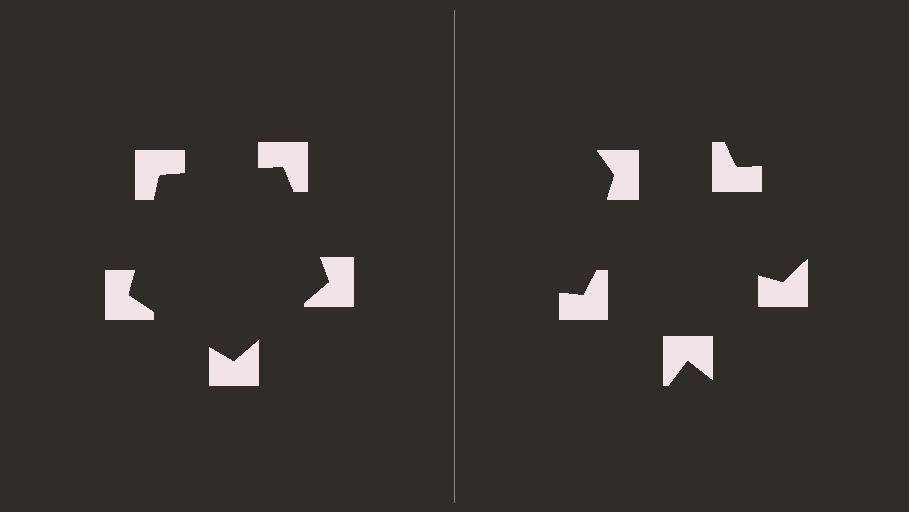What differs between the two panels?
The notched squares are positioned identically on both sides; only the wedge orientations differ. On the left they align to a pentagon; on the right they are misaligned.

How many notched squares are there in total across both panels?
10 — 5 on each side.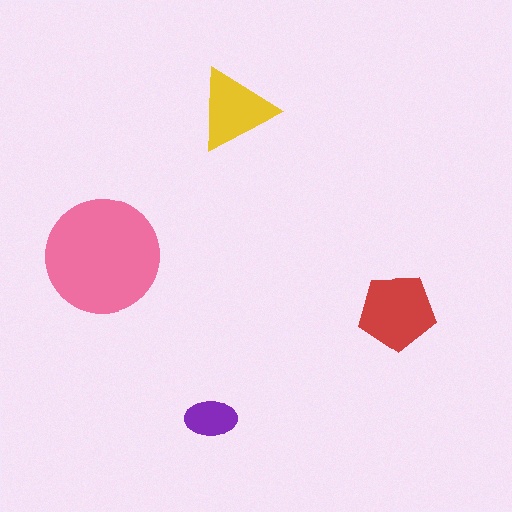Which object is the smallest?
The purple ellipse.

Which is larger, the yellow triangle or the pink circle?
The pink circle.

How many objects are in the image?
There are 4 objects in the image.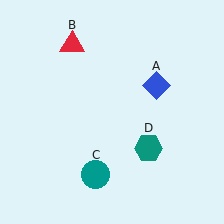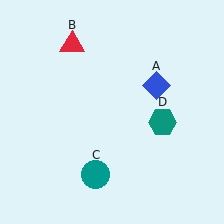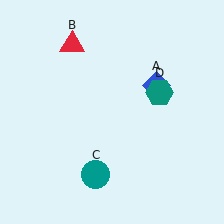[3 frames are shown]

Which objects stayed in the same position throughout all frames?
Blue diamond (object A) and red triangle (object B) and teal circle (object C) remained stationary.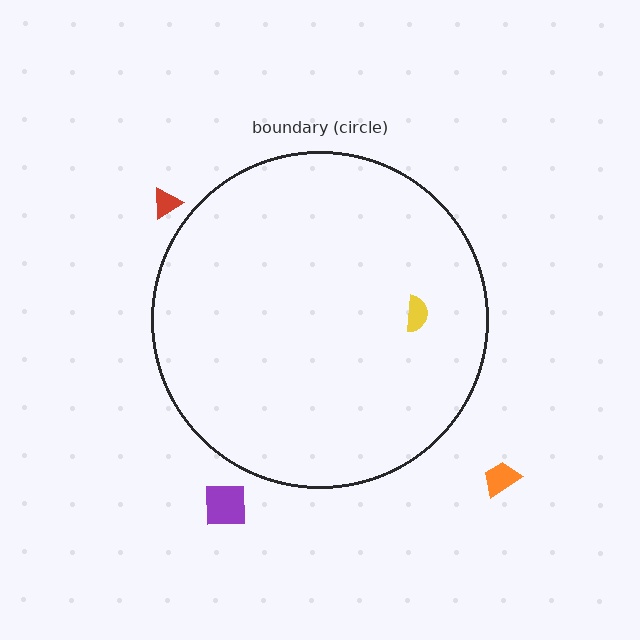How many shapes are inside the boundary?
1 inside, 3 outside.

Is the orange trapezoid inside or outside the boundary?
Outside.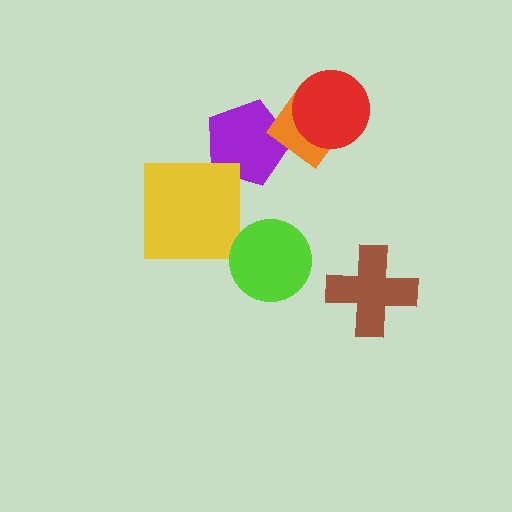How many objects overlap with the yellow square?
0 objects overlap with the yellow square.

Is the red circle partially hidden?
No, no other shape covers it.